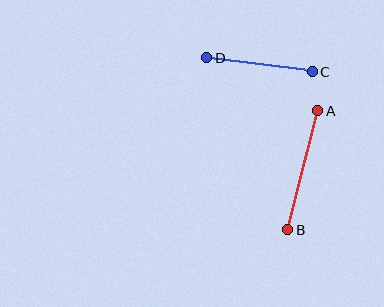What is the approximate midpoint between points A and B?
The midpoint is at approximately (303, 170) pixels.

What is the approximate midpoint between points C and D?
The midpoint is at approximately (260, 65) pixels.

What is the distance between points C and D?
The distance is approximately 106 pixels.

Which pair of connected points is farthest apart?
Points A and B are farthest apart.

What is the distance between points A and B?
The distance is approximately 124 pixels.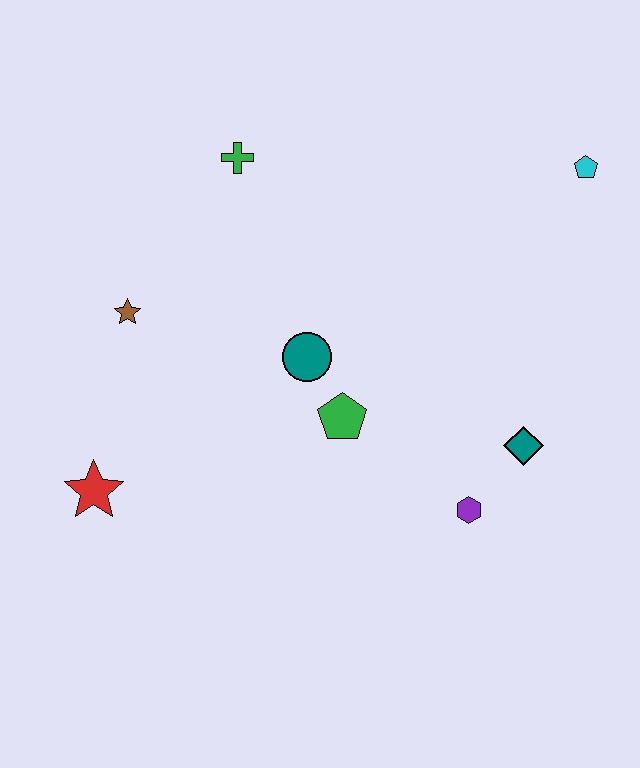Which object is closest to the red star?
The brown star is closest to the red star.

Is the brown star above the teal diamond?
Yes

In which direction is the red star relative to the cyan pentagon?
The red star is to the left of the cyan pentagon.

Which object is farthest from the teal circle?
The cyan pentagon is farthest from the teal circle.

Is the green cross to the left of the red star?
No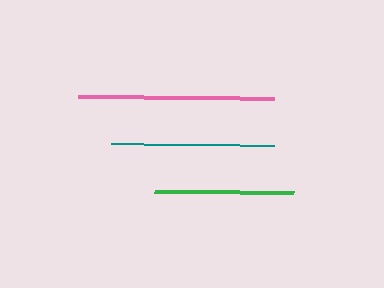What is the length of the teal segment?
The teal segment is approximately 163 pixels long.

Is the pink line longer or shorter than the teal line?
The pink line is longer than the teal line.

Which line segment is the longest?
The pink line is the longest at approximately 196 pixels.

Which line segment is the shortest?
The green line is the shortest at approximately 140 pixels.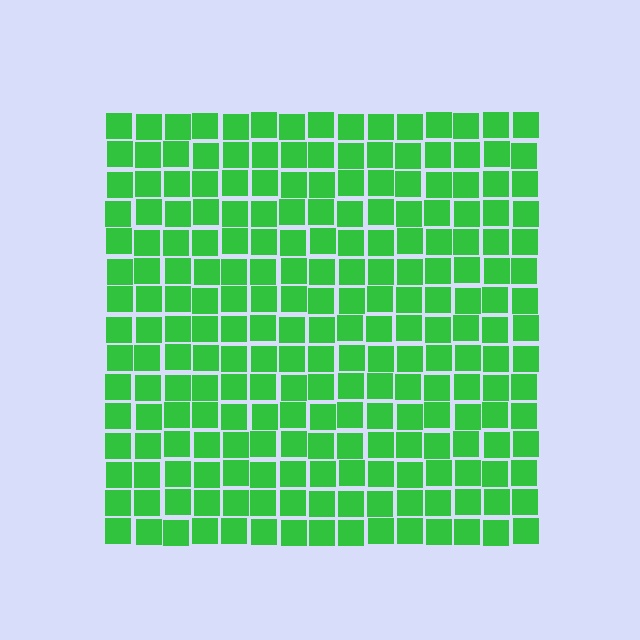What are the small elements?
The small elements are squares.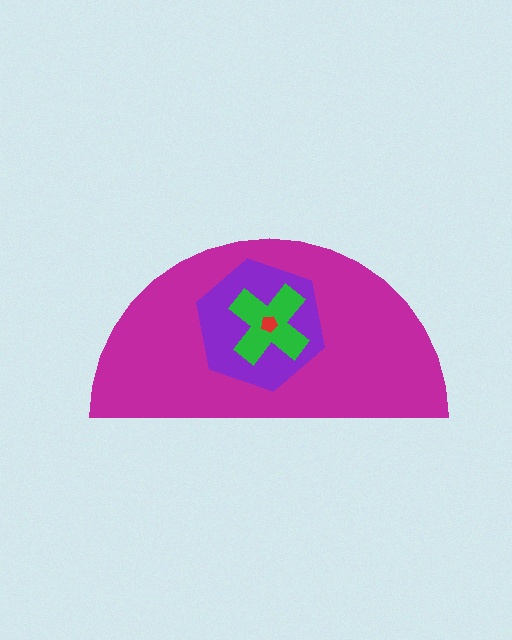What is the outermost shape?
The magenta semicircle.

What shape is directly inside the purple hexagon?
The green cross.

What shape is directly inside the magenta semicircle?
The purple hexagon.